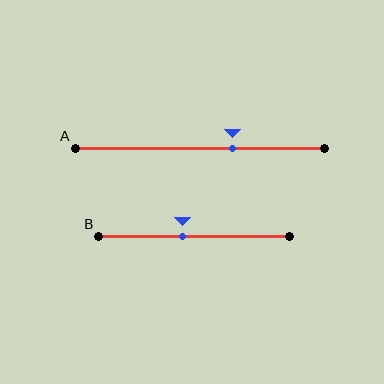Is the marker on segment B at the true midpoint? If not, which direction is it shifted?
No, the marker on segment B is shifted to the left by about 6% of the segment length.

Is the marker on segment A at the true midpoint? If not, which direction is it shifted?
No, the marker on segment A is shifted to the right by about 13% of the segment length.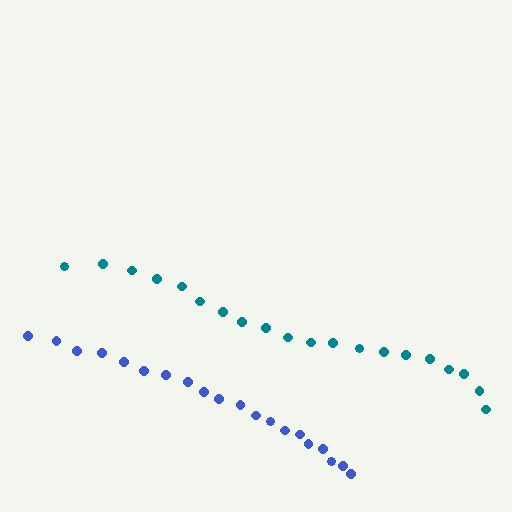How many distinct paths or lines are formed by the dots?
There are 2 distinct paths.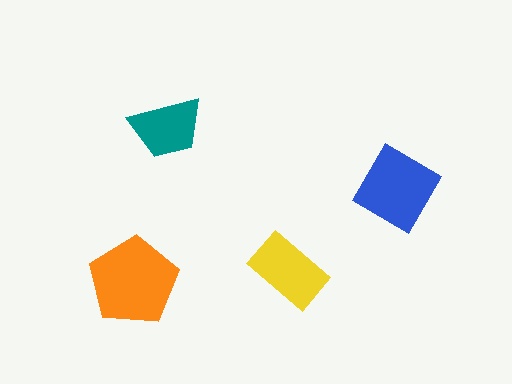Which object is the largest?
The orange pentagon.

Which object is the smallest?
The teal trapezoid.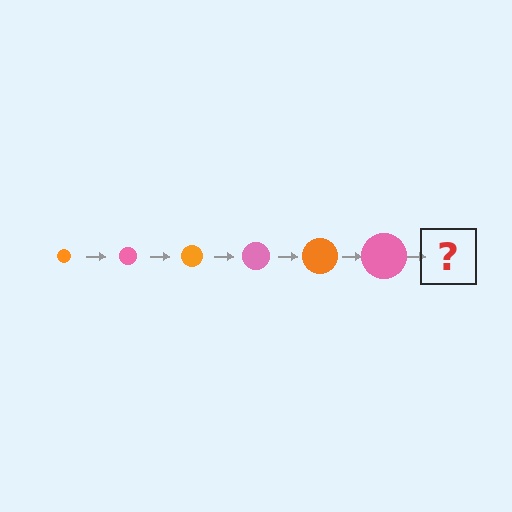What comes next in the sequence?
The next element should be an orange circle, larger than the previous one.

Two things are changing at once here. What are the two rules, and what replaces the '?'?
The two rules are that the circle grows larger each step and the color cycles through orange and pink. The '?' should be an orange circle, larger than the previous one.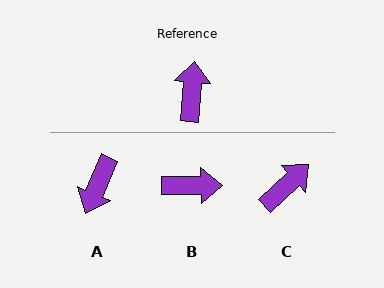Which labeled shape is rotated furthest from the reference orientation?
A, about 161 degrees away.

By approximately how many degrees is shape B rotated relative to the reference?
Approximately 85 degrees clockwise.